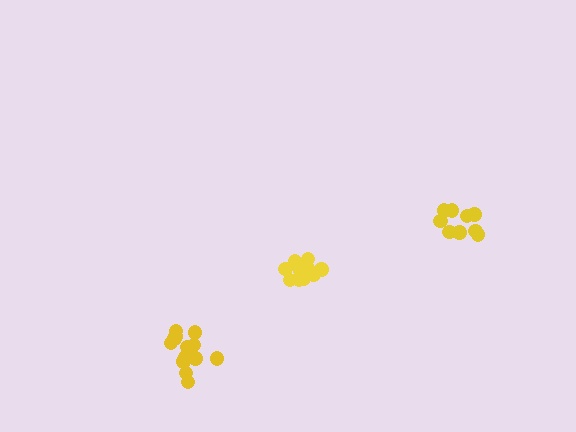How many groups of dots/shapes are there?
There are 3 groups.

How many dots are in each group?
Group 1: 12 dots, Group 2: 13 dots, Group 3: 9 dots (34 total).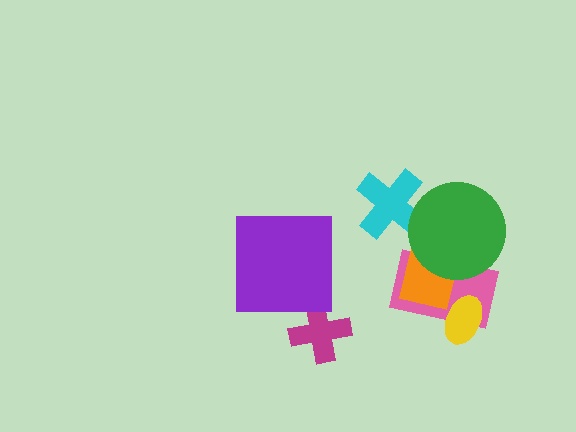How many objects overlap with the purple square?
0 objects overlap with the purple square.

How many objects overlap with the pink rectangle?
3 objects overlap with the pink rectangle.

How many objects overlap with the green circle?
3 objects overlap with the green circle.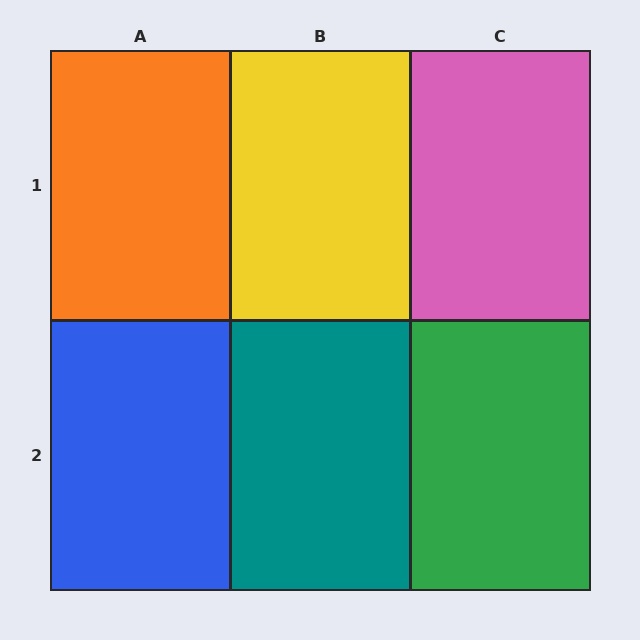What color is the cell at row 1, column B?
Yellow.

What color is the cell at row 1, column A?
Orange.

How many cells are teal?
1 cell is teal.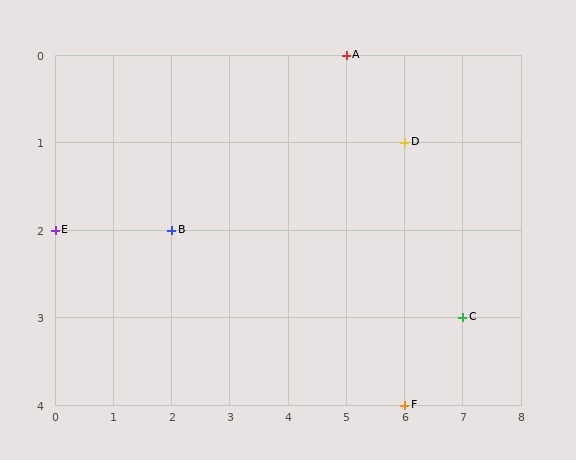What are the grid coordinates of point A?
Point A is at grid coordinates (5, 0).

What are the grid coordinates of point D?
Point D is at grid coordinates (6, 1).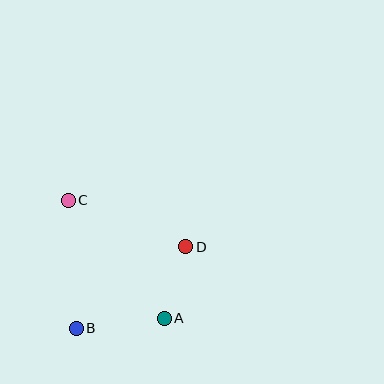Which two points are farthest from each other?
Points A and C are farthest from each other.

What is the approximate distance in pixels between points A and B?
The distance between A and B is approximately 89 pixels.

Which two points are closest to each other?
Points A and D are closest to each other.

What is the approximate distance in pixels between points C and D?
The distance between C and D is approximately 126 pixels.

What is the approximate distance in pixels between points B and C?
The distance between B and C is approximately 128 pixels.